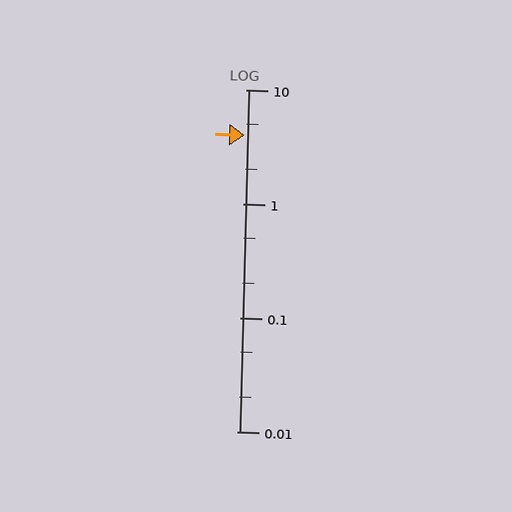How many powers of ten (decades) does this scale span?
The scale spans 3 decades, from 0.01 to 10.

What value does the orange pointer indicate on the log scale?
The pointer indicates approximately 4.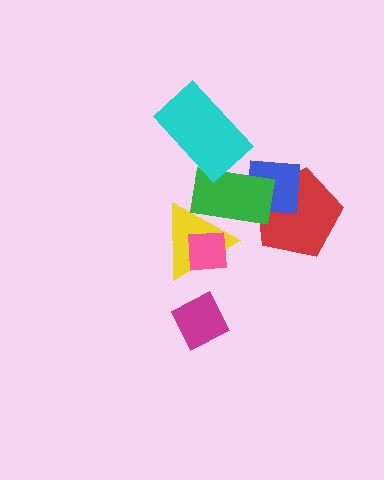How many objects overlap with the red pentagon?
2 objects overlap with the red pentagon.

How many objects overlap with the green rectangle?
4 objects overlap with the green rectangle.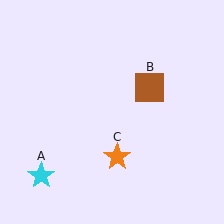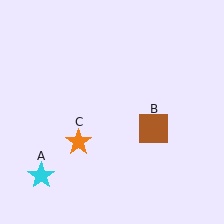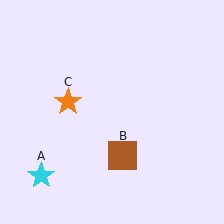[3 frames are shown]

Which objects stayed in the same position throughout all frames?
Cyan star (object A) remained stationary.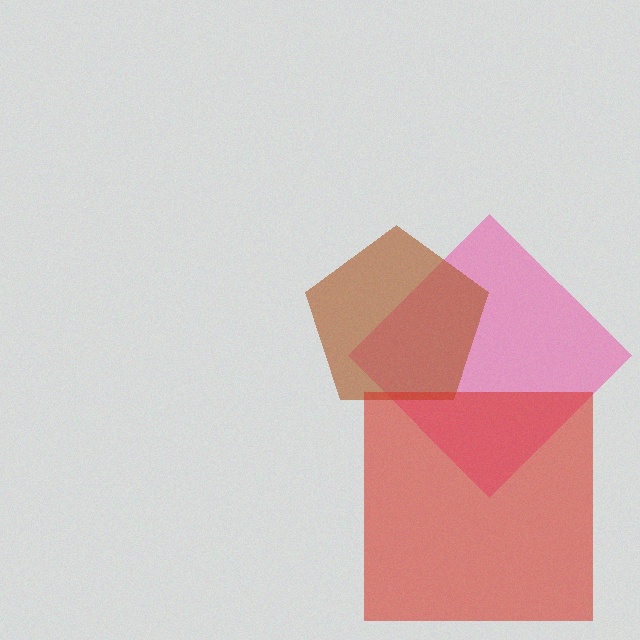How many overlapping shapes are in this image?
There are 3 overlapping shapes in the image.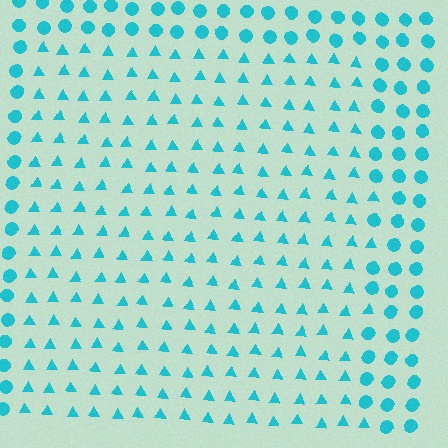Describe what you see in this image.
The image is filled with small cyan elements arranged in a uniform grid. A rectangle-shaped region contains triangles, while the surrounding area contains circles. The boundary is defined purely by the change in element shape.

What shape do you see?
I see a rectangle.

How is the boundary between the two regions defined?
The boundary is defined by a change in element shape: triangles inside vs. circles outside. All elements share the same color and spacing.